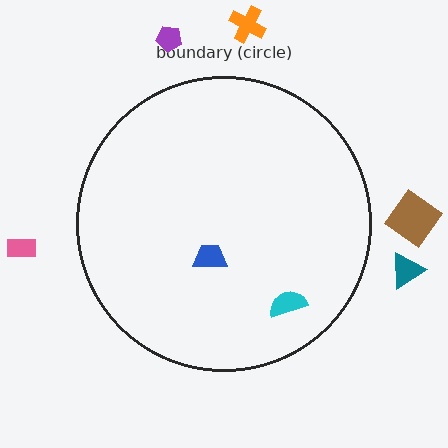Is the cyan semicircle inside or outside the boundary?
Inside.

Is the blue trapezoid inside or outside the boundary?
Inside.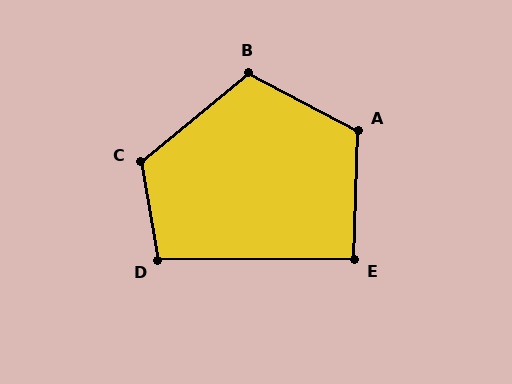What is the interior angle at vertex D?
Approximately 100 degrees (obtuse).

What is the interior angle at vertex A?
Approximately 116 degrees (obtuse).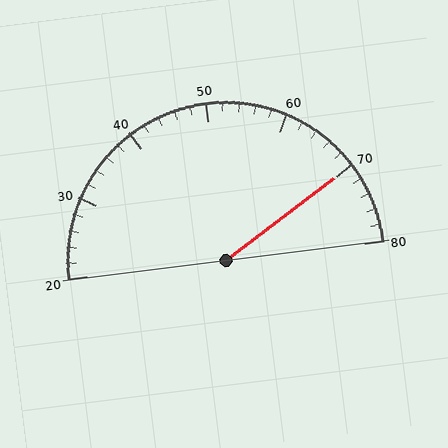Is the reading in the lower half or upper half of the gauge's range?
The reading is in the upper half of the range (20 to 80).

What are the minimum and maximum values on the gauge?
The gauge ranges from 20 to 80.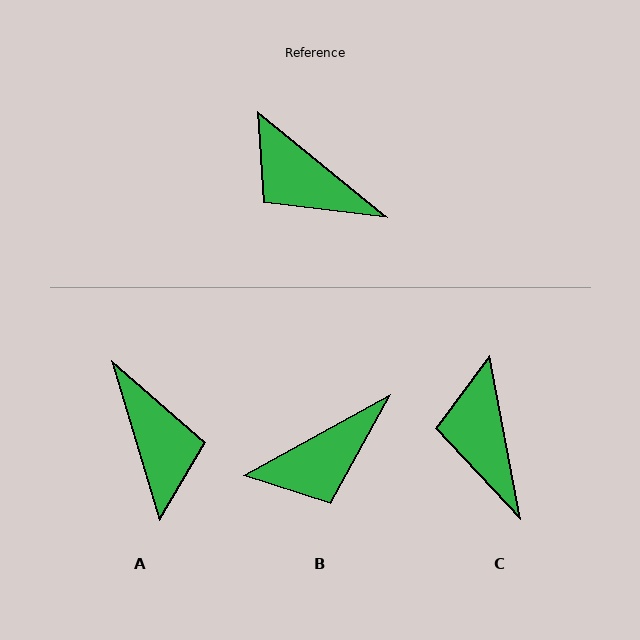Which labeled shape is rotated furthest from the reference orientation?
A, about 146 degrees away.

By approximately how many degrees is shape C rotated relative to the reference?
Approximately 40 degrees clockwise.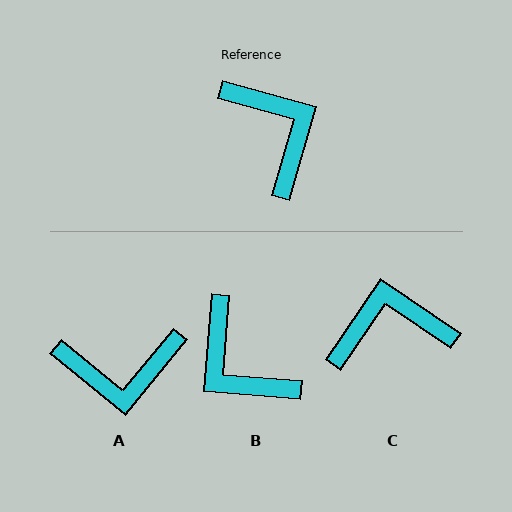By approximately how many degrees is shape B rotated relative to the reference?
Approximately 169 degrees clockwise.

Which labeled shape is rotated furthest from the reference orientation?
B, about 169 degrees away.